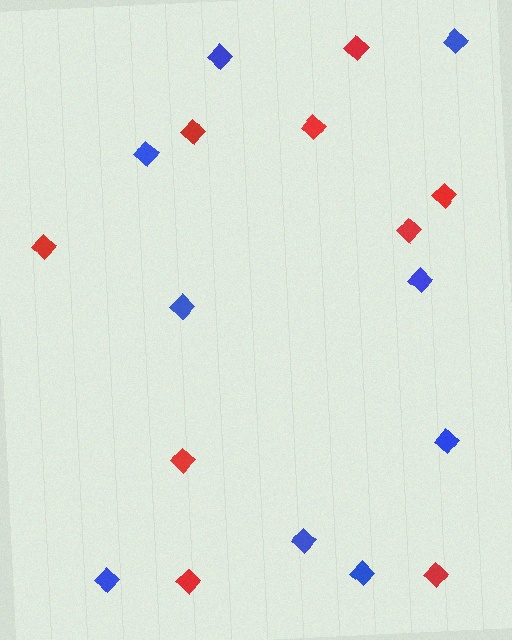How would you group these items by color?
There are 2 groups: one group of blue diamonds (9) and one group of red diamonds (9).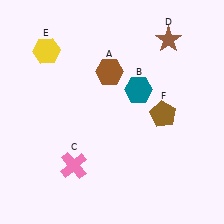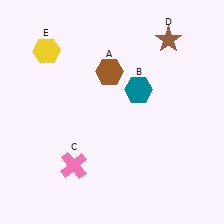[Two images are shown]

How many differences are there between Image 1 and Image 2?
There is 1 difference between the two images.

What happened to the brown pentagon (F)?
The brown pentagon (F) was removed in Image 2. It was in the bottom-right area of Image 1.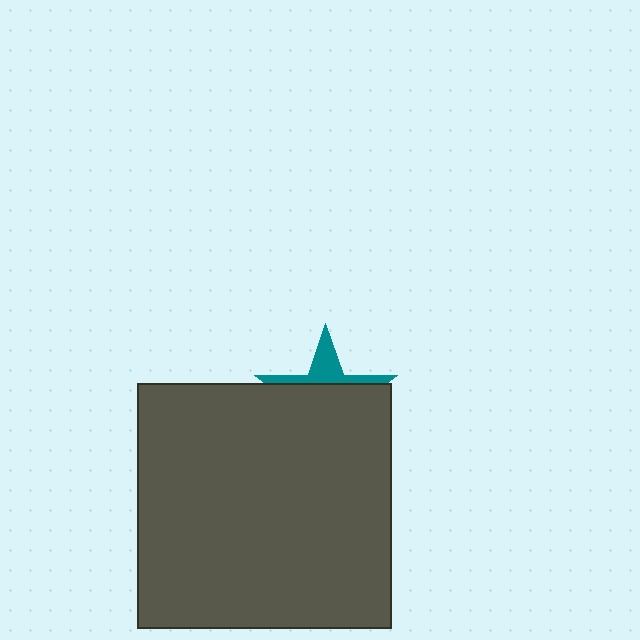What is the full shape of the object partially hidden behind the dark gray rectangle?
The partially hidden object is a teal star.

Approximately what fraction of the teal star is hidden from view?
Roughly 70% of the teal star is hidden behind the dark gray rectangle.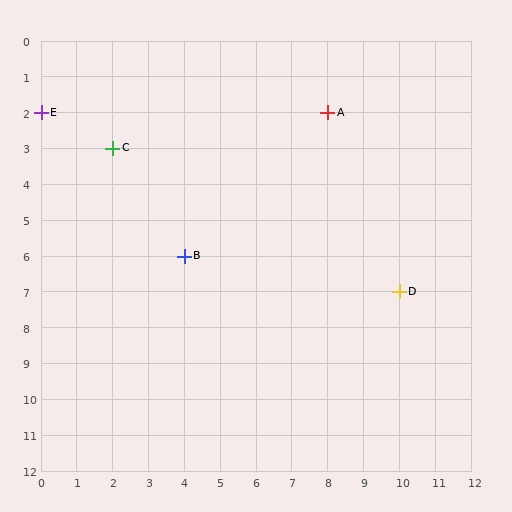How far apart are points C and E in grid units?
Points C and E are 2 columns and 1 row apart (about 2.2 grid units diagonally).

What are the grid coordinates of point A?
Point A is at grid coordinates (8, 2).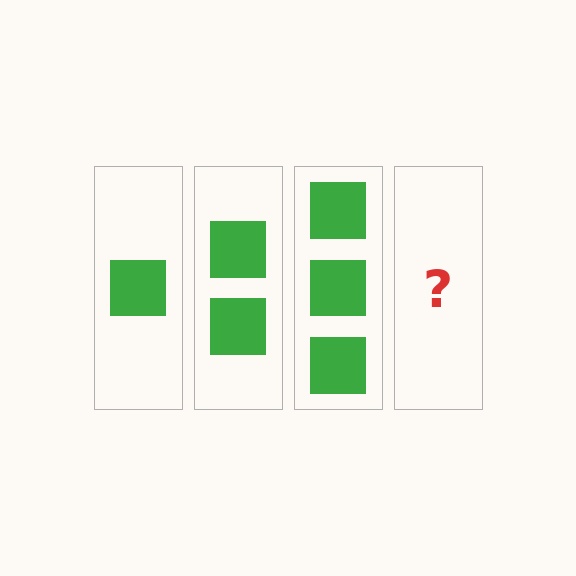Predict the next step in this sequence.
The next step is 4 squares.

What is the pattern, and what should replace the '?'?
The pattern is that each step adds one more square. The '?' should be 4 squares.